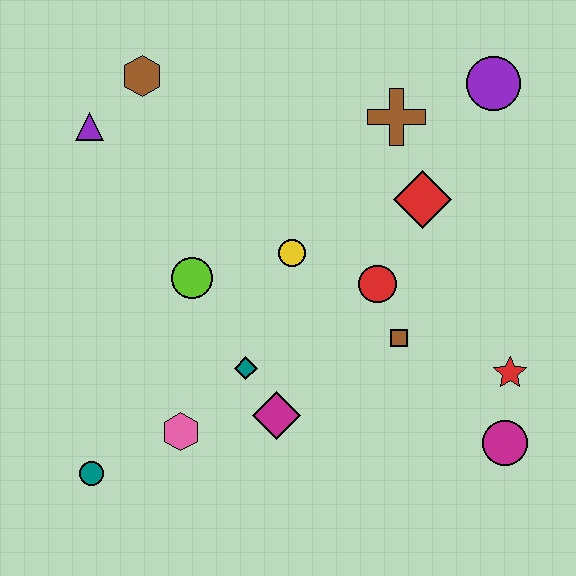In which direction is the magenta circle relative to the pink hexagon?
The magenta circle is to the right of the pink hexagon.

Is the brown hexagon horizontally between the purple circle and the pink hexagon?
No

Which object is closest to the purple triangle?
The brown hexagon is closest to the purple triangle.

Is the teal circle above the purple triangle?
No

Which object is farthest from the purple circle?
The teal circle is farthest from the purple circle.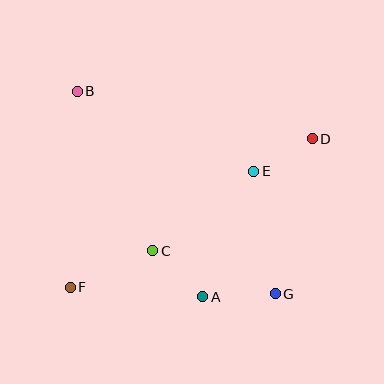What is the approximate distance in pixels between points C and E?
The distance between C and E is approximately 128 pixels.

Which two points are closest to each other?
Points D and E are closest to each other.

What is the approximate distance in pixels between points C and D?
The distance between C and D is approximately 195 pixels.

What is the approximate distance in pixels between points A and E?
The distance between A and E is approximately 135 pixels.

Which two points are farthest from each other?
Points D and F are farthest from each other.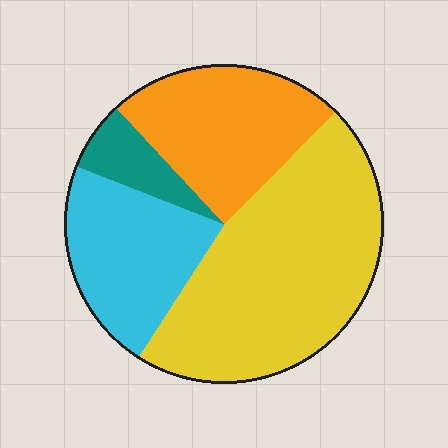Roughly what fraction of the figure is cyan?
Cyan takes up between a sixth and a third of the figure.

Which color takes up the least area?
Teal, at roughly 5%.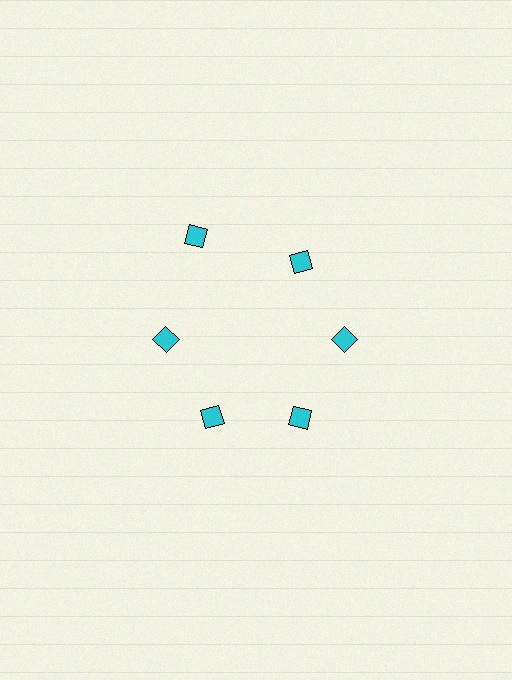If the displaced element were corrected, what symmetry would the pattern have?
It would have 6-fold rotational symmetry — the pattern would map onto itself every 60 degrees.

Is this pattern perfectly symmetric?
No. The 6 cyan diamonds are arranged in a ring, but one element near the 11 o'clock position is pushed outward from the center, breaking the 6-fold rotational symmetry.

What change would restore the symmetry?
The symmetry would be restored by moving it inward, back onto the ring so that all 6 diamonds sit at equal angles and equal distance from the center.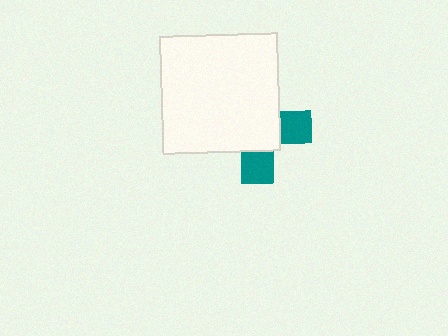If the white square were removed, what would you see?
You would see the complete teal cross.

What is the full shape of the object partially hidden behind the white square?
The partially hidden object is a teal cross.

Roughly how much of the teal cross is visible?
A small part of it is visible (roughly 34%).